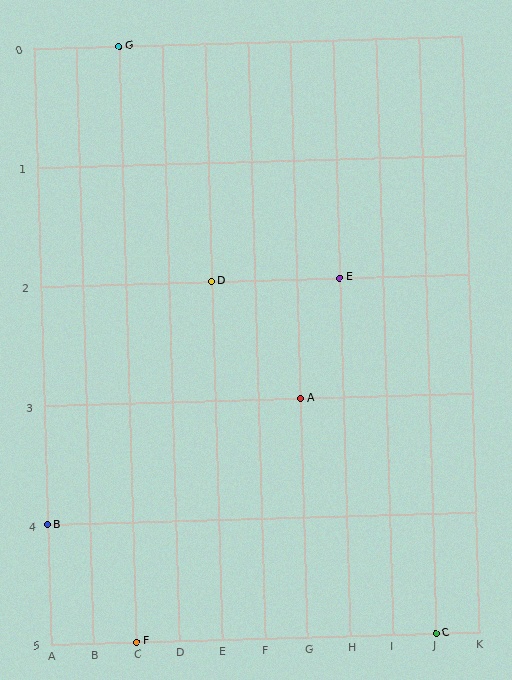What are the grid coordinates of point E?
Point E is at grid coordinates (H, 2).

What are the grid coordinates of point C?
Point C is at grid coordinates (J, 5).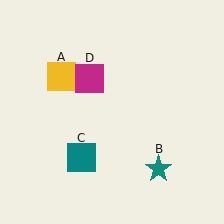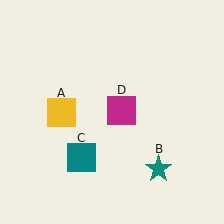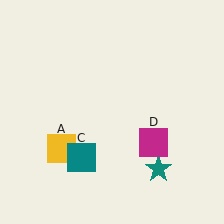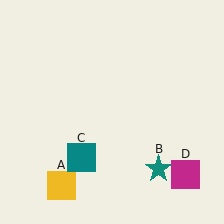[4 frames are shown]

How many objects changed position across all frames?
2 objects changed position: yellow square (object A), magenta square (object D).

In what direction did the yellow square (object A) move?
The yellow square (object A) moved down.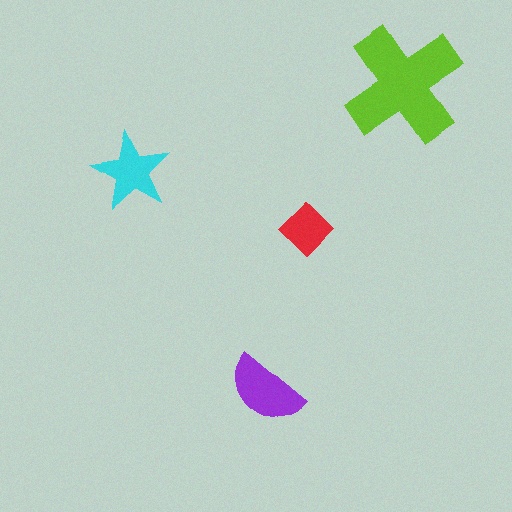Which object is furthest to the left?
The cyan star is leftmost.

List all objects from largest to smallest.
The lime cross, the purple semicircle, the cyan star, the red diamond.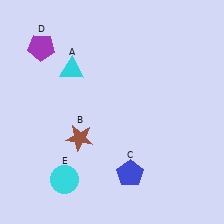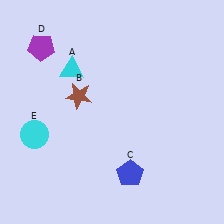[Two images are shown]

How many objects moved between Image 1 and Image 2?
2 objects moved between the two images.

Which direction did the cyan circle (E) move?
The cyan circle (E) moved up.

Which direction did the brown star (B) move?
The brown star (B) moved up.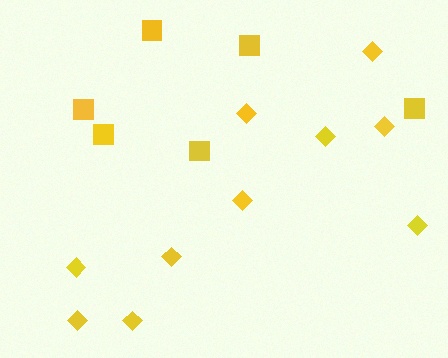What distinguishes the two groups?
There are 2 groups: one group of diamonds (10) and one group of squares (6).